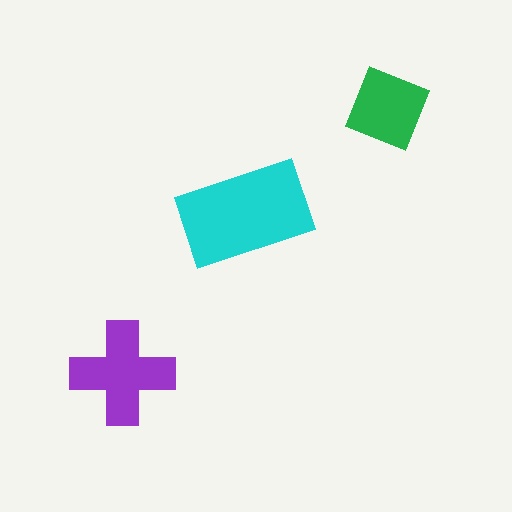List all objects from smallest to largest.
The green diamond, the purple cross, the cyan rectangle.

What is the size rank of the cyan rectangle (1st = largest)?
1st.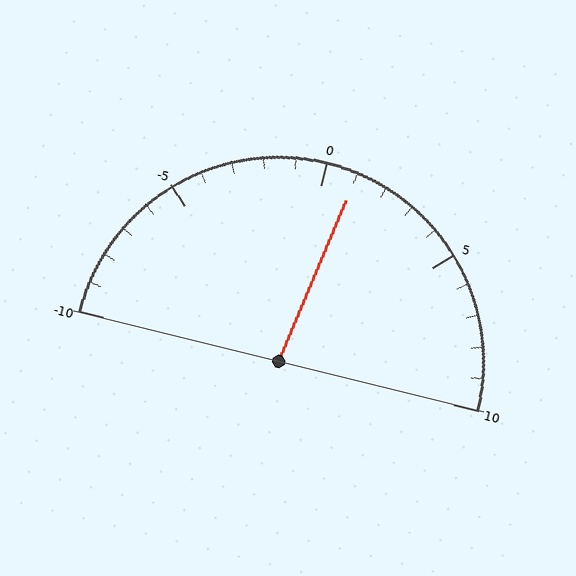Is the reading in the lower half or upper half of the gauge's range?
The reading is in the upper half of the range (-10 to 10).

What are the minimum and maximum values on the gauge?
The gauge ranges from -10 to 10.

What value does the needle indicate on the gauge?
The needle indicates approximately 1.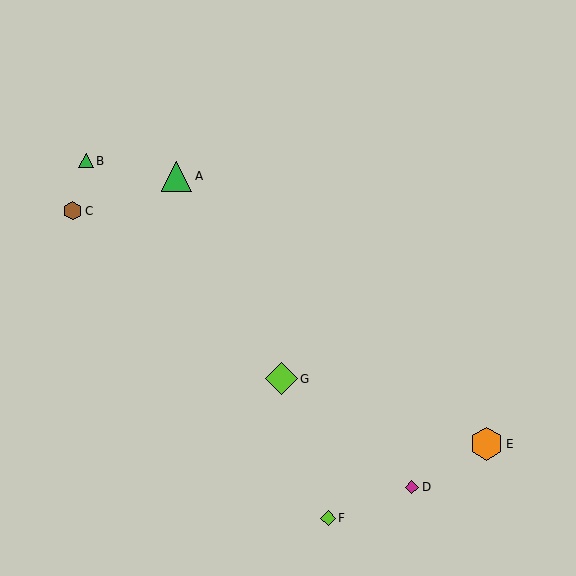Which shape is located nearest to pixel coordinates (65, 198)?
The brown hexagon (labeled C) at (73, 211) is nearest to that location.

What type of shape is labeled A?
Shape A is a green triangle.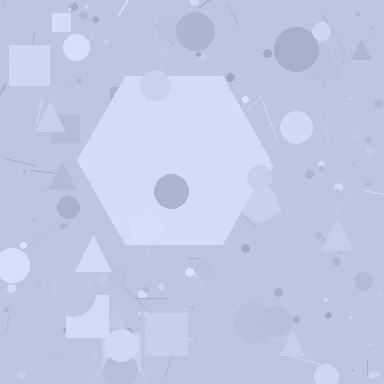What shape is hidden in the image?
A hexagon is hidden in the image.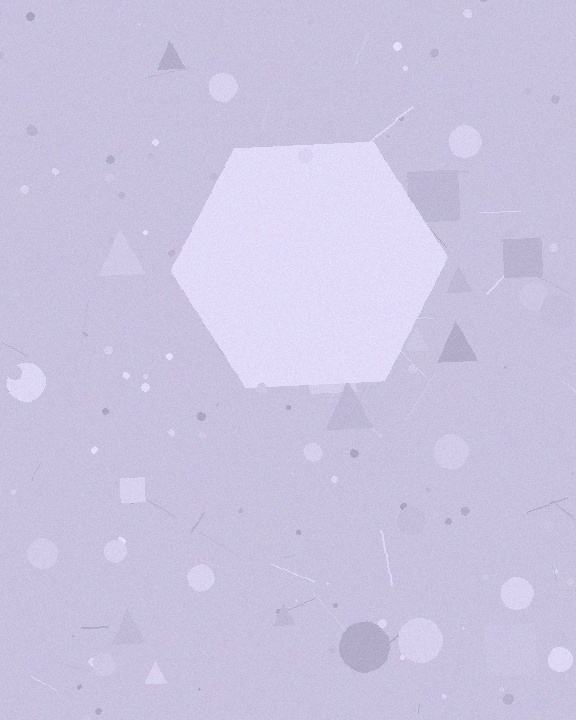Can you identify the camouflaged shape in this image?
The camouflaged shape is a hexagon.